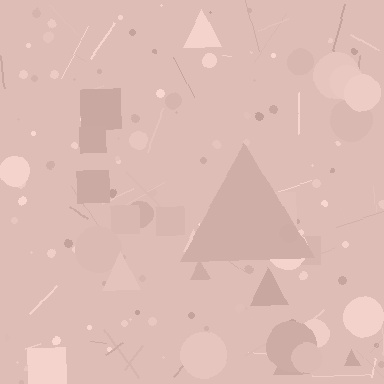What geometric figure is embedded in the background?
A triangle is embedded in the background.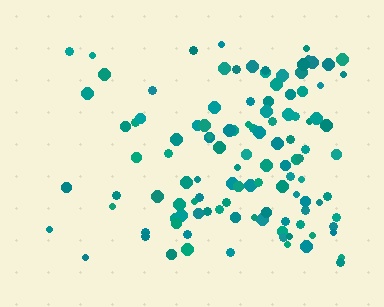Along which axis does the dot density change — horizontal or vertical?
Horizontal.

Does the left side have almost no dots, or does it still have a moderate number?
Still a moderate number, just noticeably fewer than the right.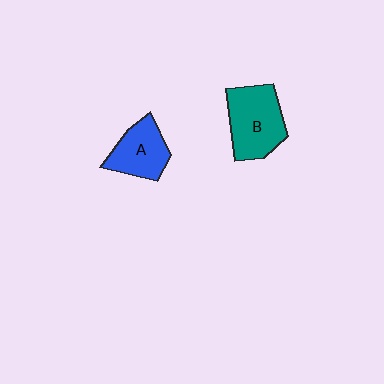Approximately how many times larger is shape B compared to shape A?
Approximately 1.3 times.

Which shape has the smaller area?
Shape A (blue).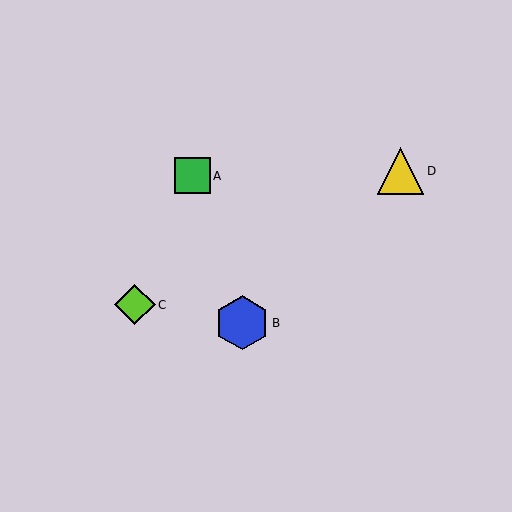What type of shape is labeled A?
Shape A is a green square.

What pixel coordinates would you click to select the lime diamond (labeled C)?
Click at (135, 305) to select the lime diamond C.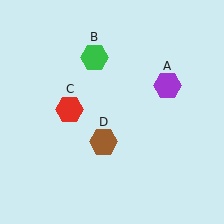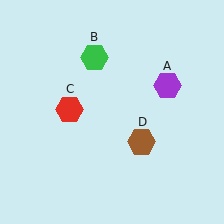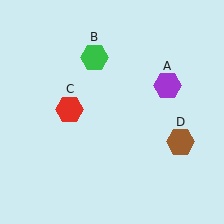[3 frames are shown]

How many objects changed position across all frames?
1 object changed position: brown hexagon (object D).